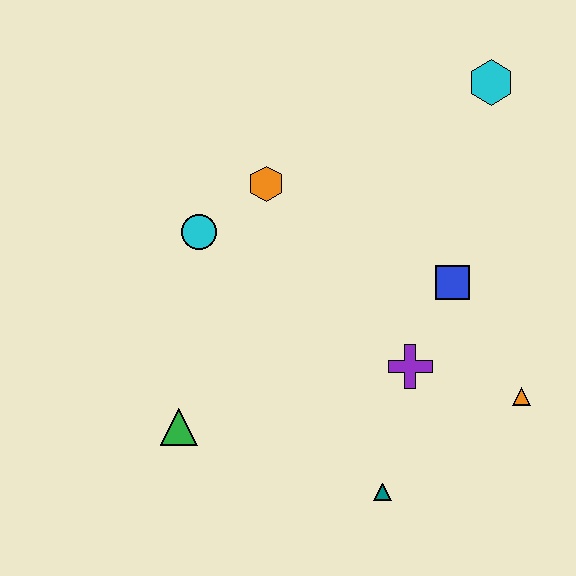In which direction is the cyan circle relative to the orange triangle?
The cyan circle is to the left of the orange triangle.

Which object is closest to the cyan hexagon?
The blue square is closest to the cyan hexagon.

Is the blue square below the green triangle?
No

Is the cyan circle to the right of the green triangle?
Yes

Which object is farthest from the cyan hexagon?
The green triangle is farthest from the cyan hexagon.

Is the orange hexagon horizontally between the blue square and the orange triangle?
No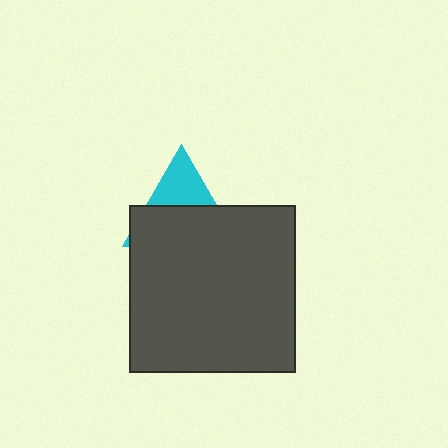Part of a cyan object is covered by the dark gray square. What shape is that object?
It is a triangle.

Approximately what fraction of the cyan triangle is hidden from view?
Roughly 64% of the cyan triangle is hidden behind the dark gray square.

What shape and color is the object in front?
The object in front is a dark gray square.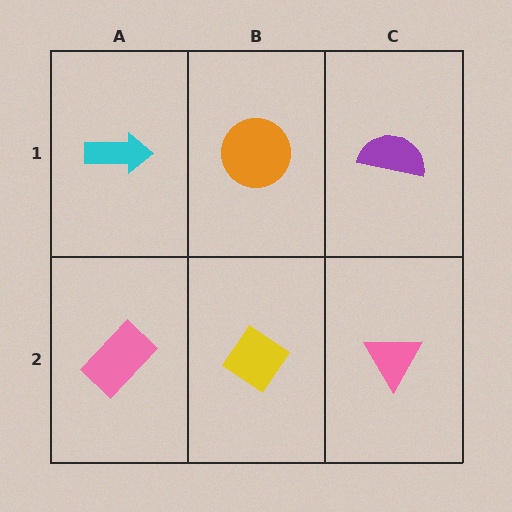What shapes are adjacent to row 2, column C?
A purple semicircle (row 1, column C), a yellow diamond (row 2, column B).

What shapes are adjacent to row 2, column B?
An orange circle (row 1, column B), a pink rectangle (row 2, column A), a pink triangle (row 2, column C).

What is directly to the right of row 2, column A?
A yellow diamond.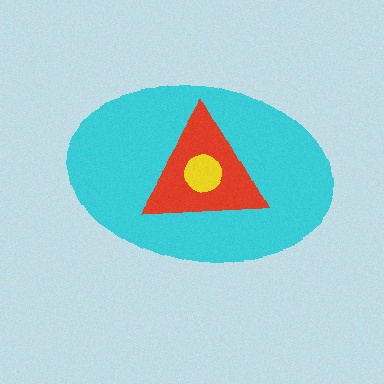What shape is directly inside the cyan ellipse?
The red triangle.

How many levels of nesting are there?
3.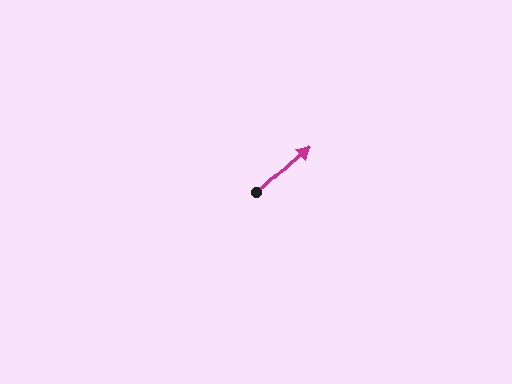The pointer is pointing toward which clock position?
Roughly 2 o'clock.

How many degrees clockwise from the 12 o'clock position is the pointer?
Approximately 49 degrees.